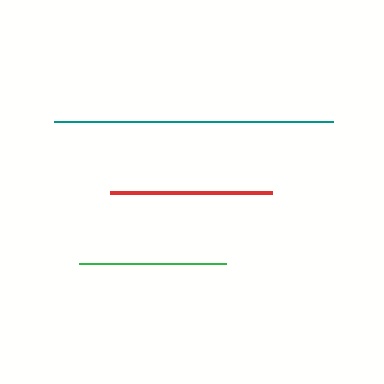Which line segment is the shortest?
The green line is the shortest at approximately 147 pixels.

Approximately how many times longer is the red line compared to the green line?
The red line is approximately 1.1 times the length of the green line.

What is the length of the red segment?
The red segment is approximately 162 pixels long.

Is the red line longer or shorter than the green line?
The red line is longer than the green line.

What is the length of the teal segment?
The teal segment is approximately 279 pixels long.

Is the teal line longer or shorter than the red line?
The teal line is longer than the red line.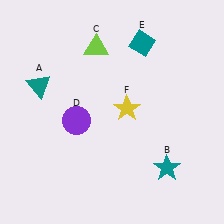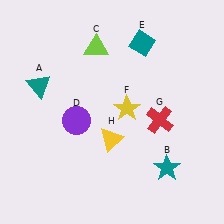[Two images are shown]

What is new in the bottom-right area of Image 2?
A red cross (G) was added in the bottom-right area of Image 2.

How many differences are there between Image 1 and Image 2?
There are 2 differences between the two images.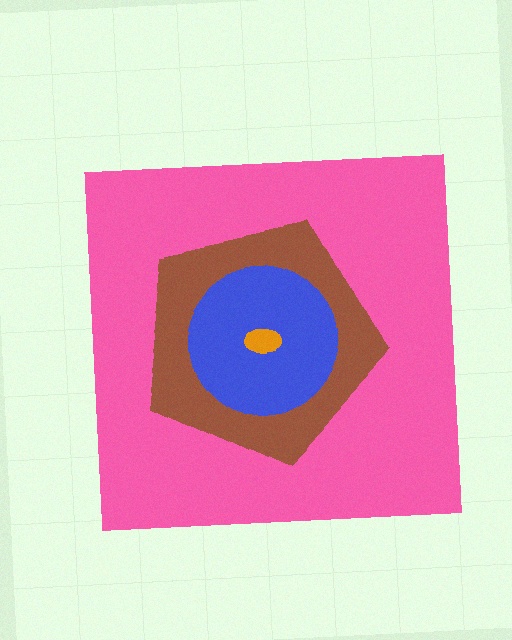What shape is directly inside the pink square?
The brown pentagon.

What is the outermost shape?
The pink square.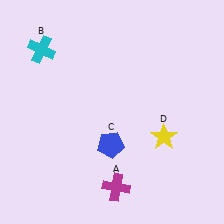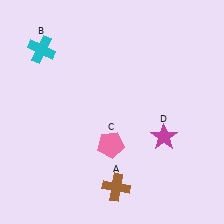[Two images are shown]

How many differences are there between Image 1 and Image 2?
There are 3 differences between the two images.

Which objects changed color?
A changed from magenta to brown. C changed from blue to pink. D changed from yellow to magenta.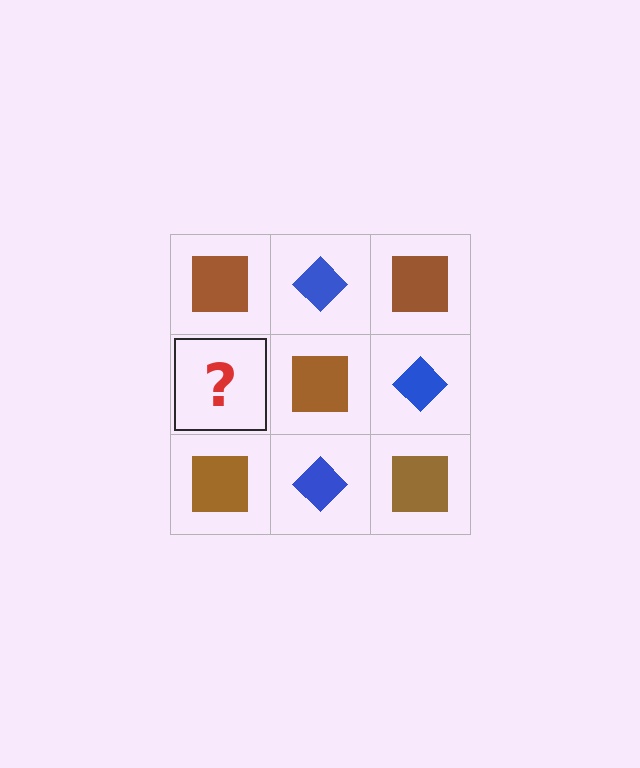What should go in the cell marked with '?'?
The missing cell should contain a blue diamond.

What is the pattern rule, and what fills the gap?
The rule is that it alternates brown square and blue diamond in a checkerboard pattern. The gap should be filled with a blue diamond.